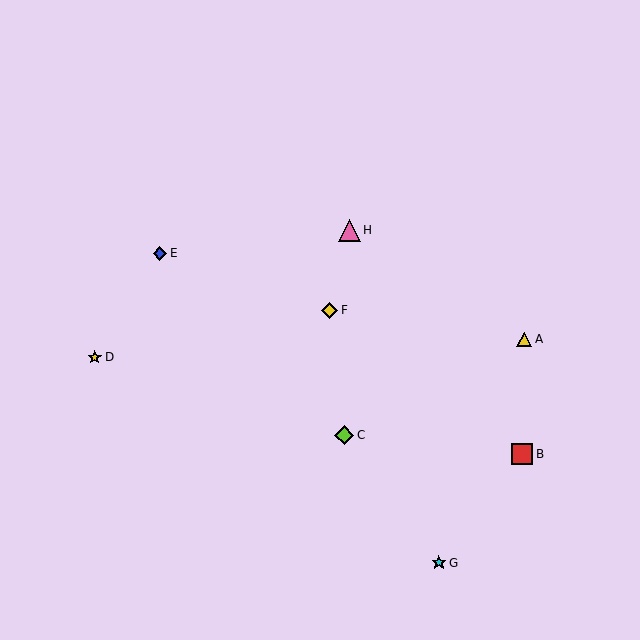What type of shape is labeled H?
Shape H is a pink triangle.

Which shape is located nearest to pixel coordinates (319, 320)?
The yellow diamond (labeled F) at (330, 310) is nearest to that location.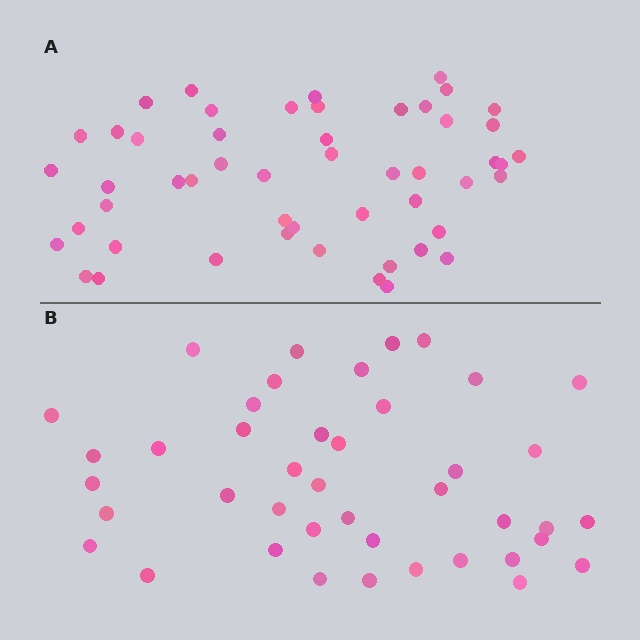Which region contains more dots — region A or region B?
Region A (the top region) has more dots.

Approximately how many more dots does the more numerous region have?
Region A has roughly 8 or so more dots than region B.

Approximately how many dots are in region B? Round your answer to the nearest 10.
About 40 dots. (The exact count is 42, which rounds to 40.)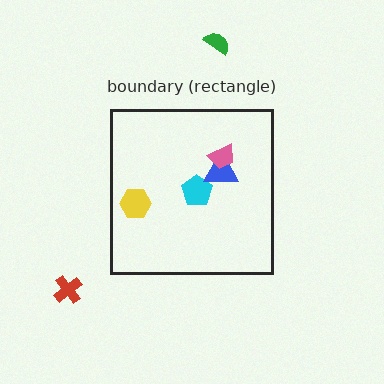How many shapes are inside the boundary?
4 inside, 2 outside.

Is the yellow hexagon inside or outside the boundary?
Inside.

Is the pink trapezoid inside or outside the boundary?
Inside.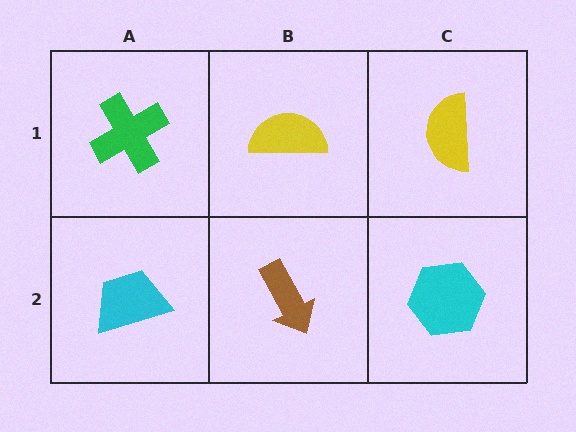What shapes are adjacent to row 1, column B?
A brown arrow (row 2, column B), a green cross (row 1, column A), a yellow semicircle (row 1, column C).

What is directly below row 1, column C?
A cyan hexagon.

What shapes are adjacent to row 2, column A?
A green cross (row 1, column A), a brown arrow (row 2, column B).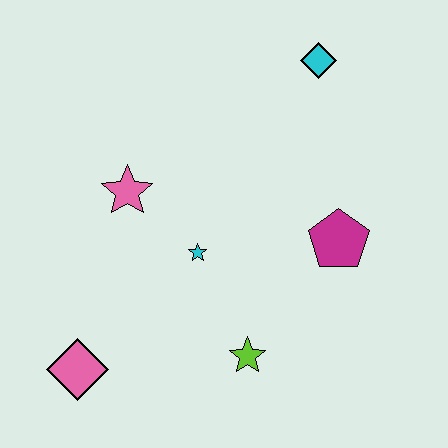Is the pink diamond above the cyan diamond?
No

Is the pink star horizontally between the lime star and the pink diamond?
Yes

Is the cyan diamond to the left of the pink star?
No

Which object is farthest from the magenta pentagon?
The pink diamond is farthest from the magenta pentagon.